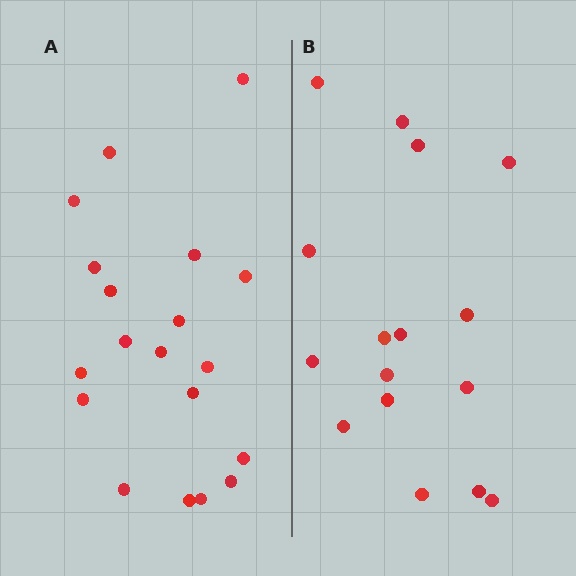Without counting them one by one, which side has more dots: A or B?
Region A (the left region) has more dots.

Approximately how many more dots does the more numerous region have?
Region A has just a few more — roughly 2 or 3 more dots than region B.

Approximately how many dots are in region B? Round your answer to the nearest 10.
About 20 dots. (The exact count is 16, which rounds to 20.)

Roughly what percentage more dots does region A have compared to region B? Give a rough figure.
About 20% more.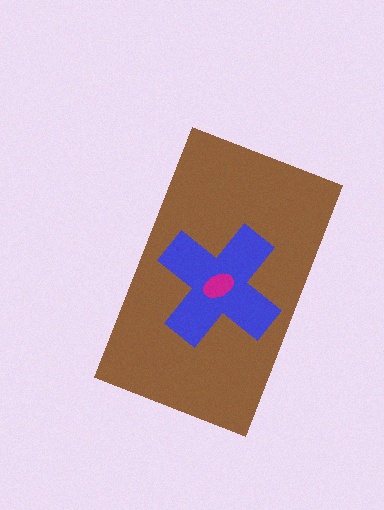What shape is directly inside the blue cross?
The magenta ellipse.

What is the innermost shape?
The magenta ellipse.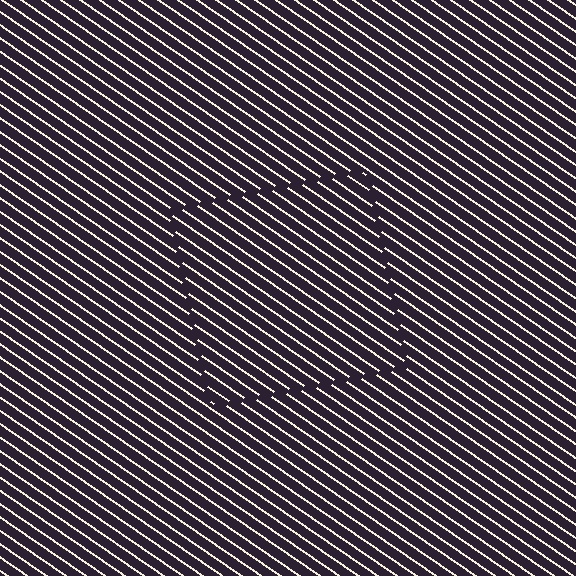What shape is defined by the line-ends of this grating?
An illusory square. The interior of the shape contains the same grating, shifted by half a period — the contour is defined by the phase discontinuity where line-ends from the inner and outer gratings abut.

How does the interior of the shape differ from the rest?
The interior of the shape contains the same grating, shifted by half a period — the contour is defined by the phase discontinuity where line-ends from the inner and outer gratings abut.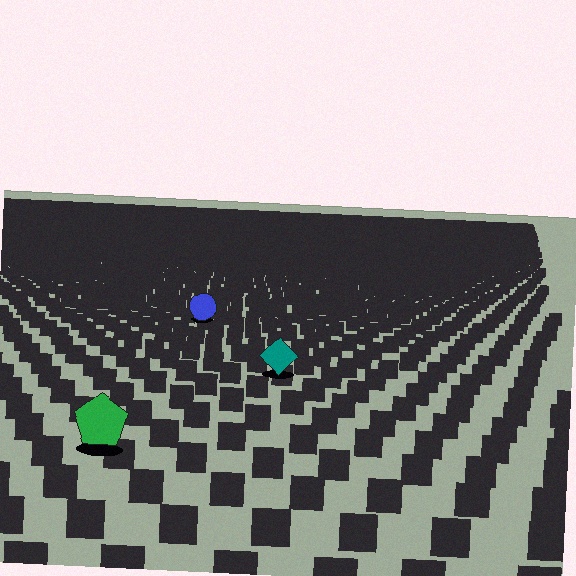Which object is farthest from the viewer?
The blue circle is farthest from the viewer. It appears smaller and the ground texture around it is denser.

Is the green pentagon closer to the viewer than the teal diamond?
Yes. The green pentagon is closer — you can tell from the texture gradient: the ground texture is coarser near it.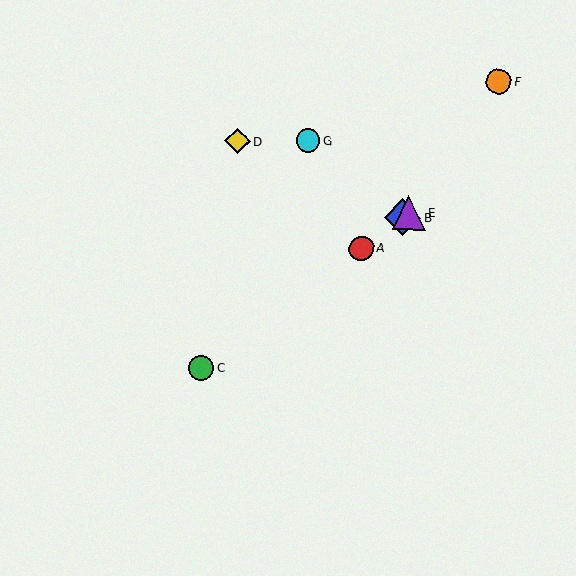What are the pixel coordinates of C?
Object C is at (201, 368).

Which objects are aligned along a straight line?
Objects A, B, C, E are aligned along a straight line.